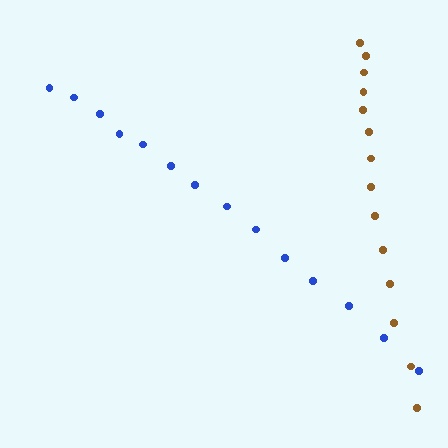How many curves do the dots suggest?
There are 2 distinct paths.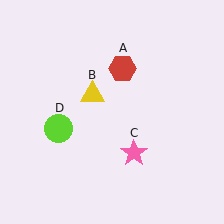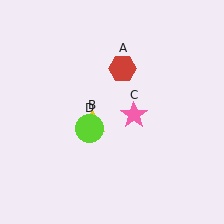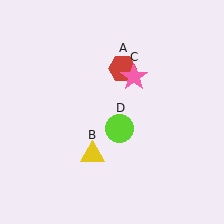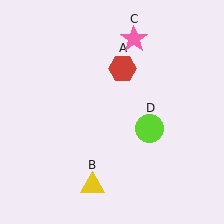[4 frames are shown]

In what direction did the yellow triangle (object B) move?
The yellow triangle (object B) moved down.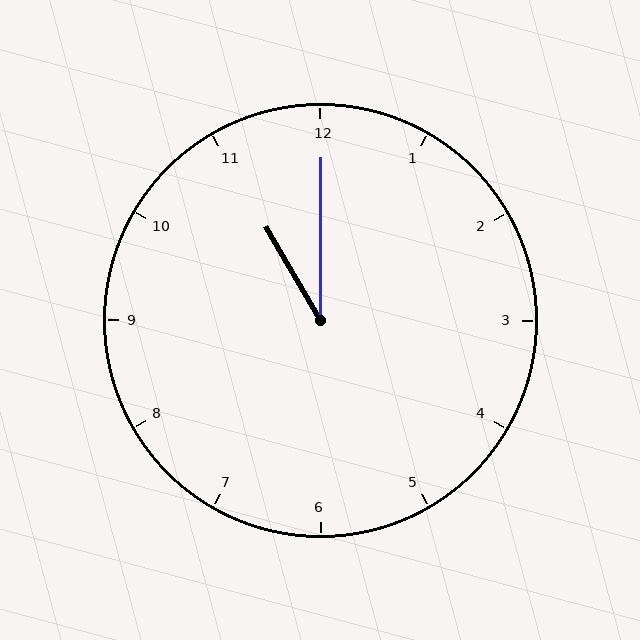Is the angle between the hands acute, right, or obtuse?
It is acute.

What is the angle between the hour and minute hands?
Approximately 30 degrees.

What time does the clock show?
11:00.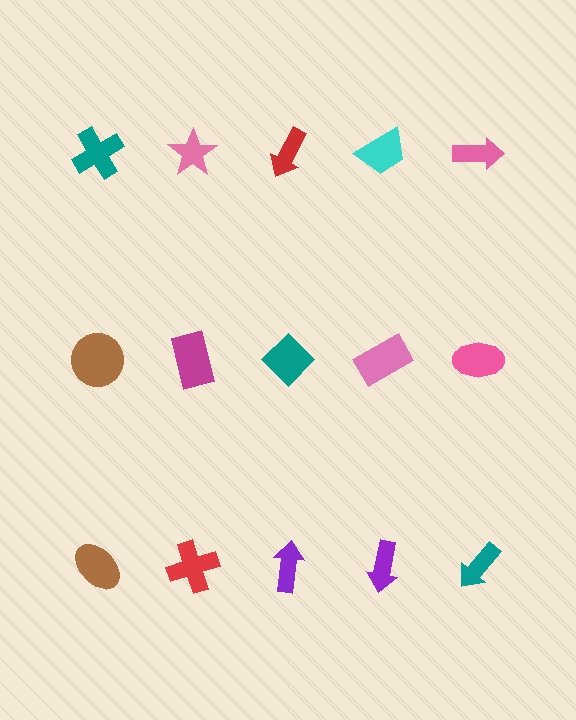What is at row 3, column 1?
A brown ellipse.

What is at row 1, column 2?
A pink star.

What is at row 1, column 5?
A pink arrow.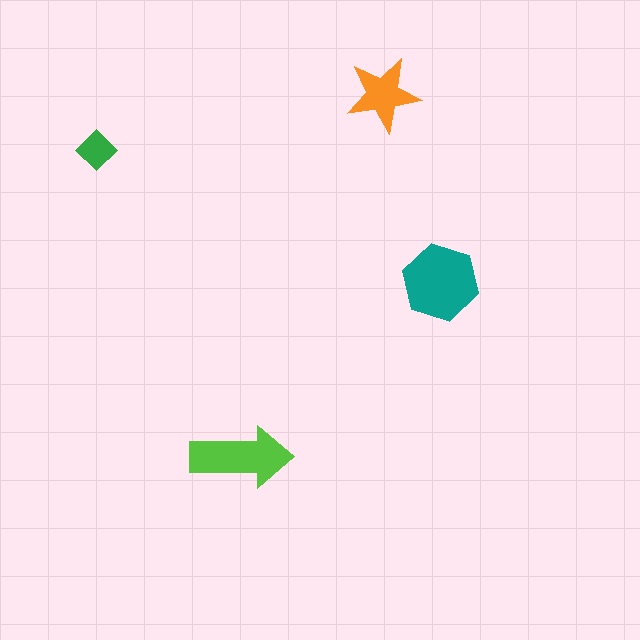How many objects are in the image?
There are 4 objects in the image.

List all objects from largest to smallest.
The teal hexagon, the lime arrow, the orange star, the green diamond.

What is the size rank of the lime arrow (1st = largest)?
2nd.